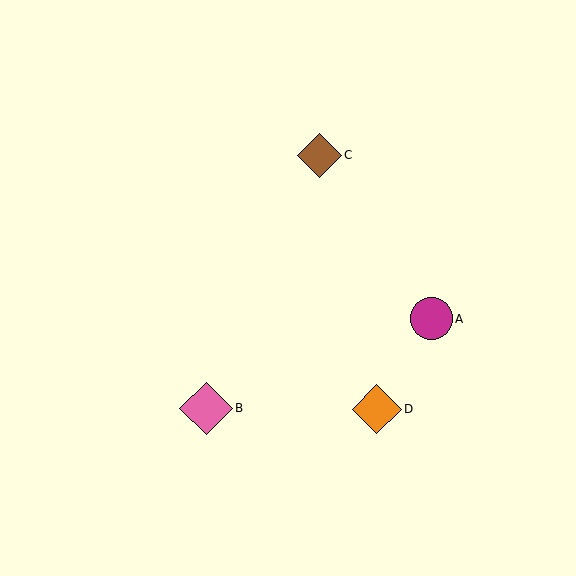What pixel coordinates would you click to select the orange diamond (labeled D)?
Click at (377, 409) to select the orange diamond D.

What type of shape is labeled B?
Shape B is a pink diamond.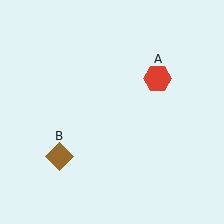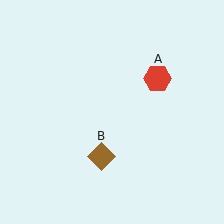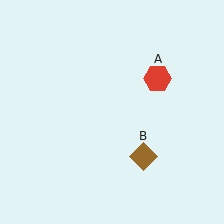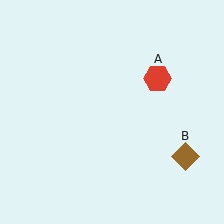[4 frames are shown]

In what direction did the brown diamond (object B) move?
The brown diamond (object B) moved right.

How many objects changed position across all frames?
1 object changed position: brown diamond (object B).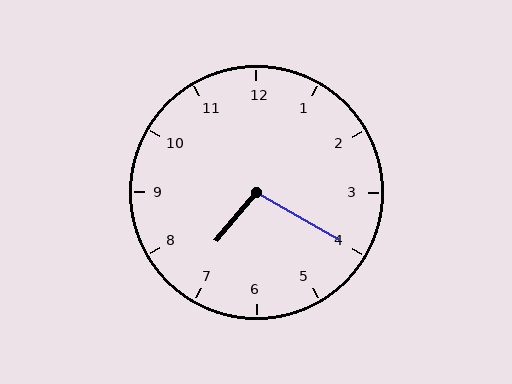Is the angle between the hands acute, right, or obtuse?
It is obtuse.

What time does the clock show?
7:20.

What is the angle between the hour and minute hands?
Approximately 100 degrees.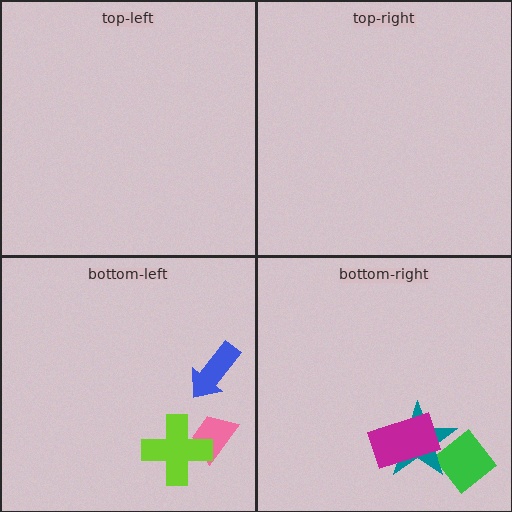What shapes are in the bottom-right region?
The green diamond, the teal star, the magenta rectangle.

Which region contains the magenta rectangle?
The bottom-right region.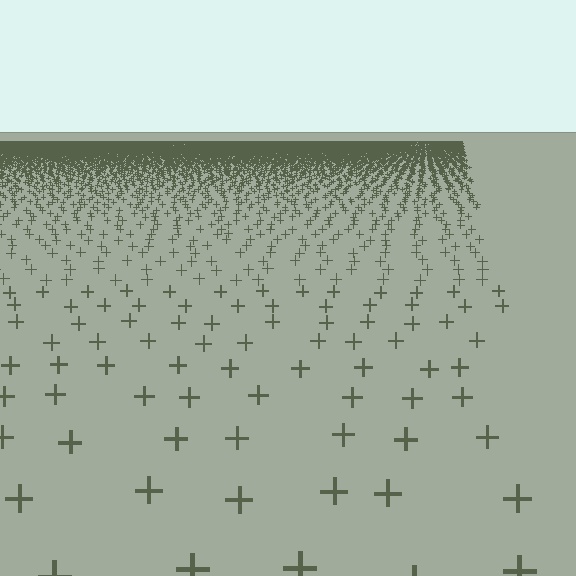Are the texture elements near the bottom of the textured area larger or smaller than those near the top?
Larger. Near the bottom, elements are closer to the viewer and appear at a bigger on-screen size.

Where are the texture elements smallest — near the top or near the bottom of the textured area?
Near the top.